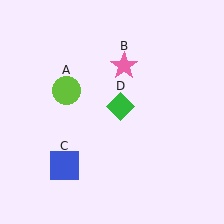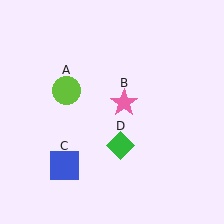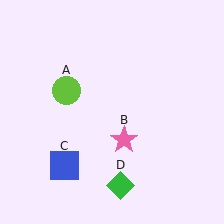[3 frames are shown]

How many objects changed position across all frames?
2 objects changed position: pink star (object B), green diamond (object D).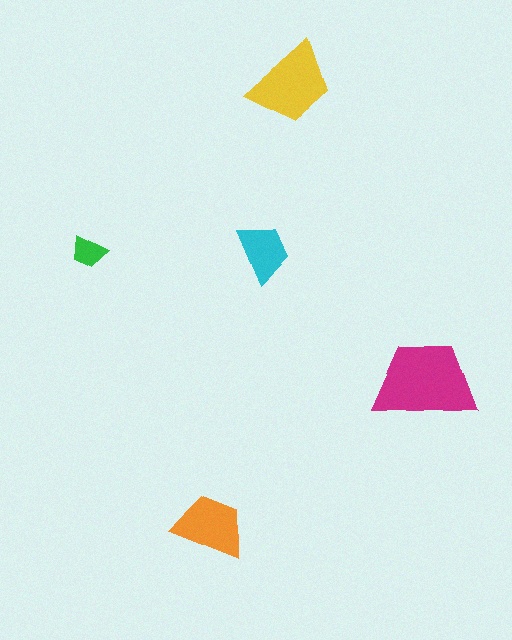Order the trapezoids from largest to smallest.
the magenta one, the yellow one, the orange one, the cyan one, the green one.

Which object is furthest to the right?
The magenta trapezoid is rightmost.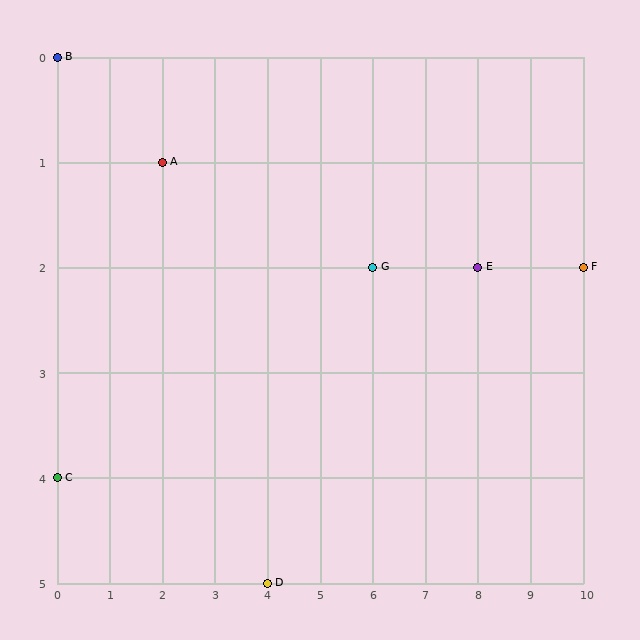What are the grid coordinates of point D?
Point D is at grid coordinates (4, 5).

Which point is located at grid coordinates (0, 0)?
Point B is at (0, 0).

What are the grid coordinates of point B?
Point B is at grid coordinates (0, 0).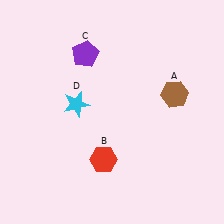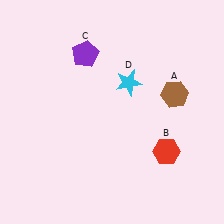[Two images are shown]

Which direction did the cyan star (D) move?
The cyan star (D) moved right.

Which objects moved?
The objects that moved are: the red hexagon (B), the cyan star (D).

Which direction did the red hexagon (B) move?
The red hexagon (B) moved right.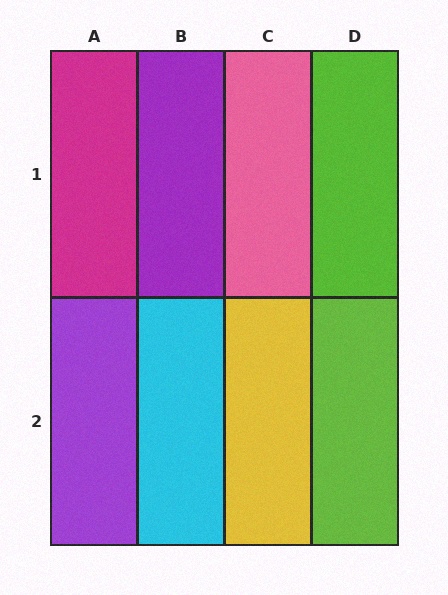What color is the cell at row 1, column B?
Purple.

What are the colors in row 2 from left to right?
Purple, cyan, yellow, lime.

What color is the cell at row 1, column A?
Magenta.